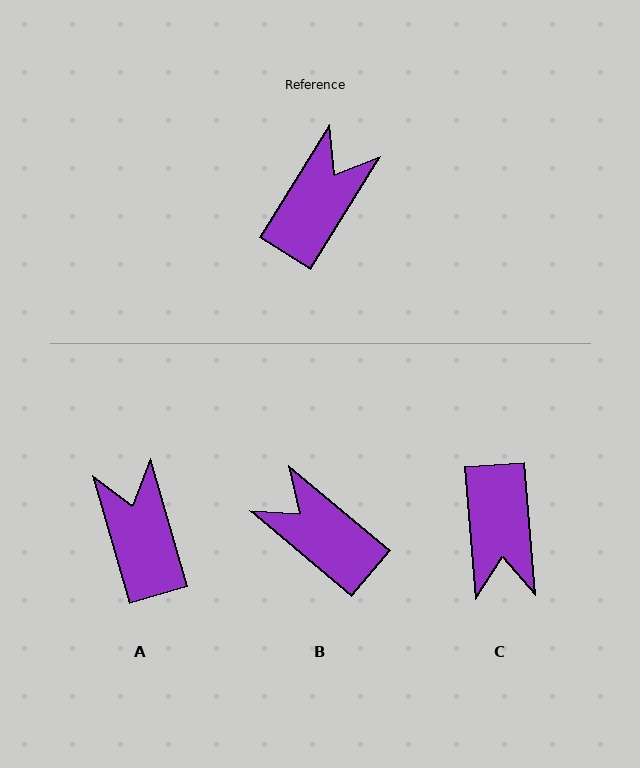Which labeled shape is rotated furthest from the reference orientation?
C, about 144 degrees away.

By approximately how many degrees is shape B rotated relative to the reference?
Approximately 82 degrees counter-clockwise.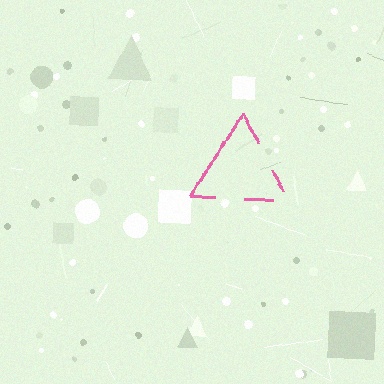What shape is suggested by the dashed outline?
The dashed outline suggests a triangle.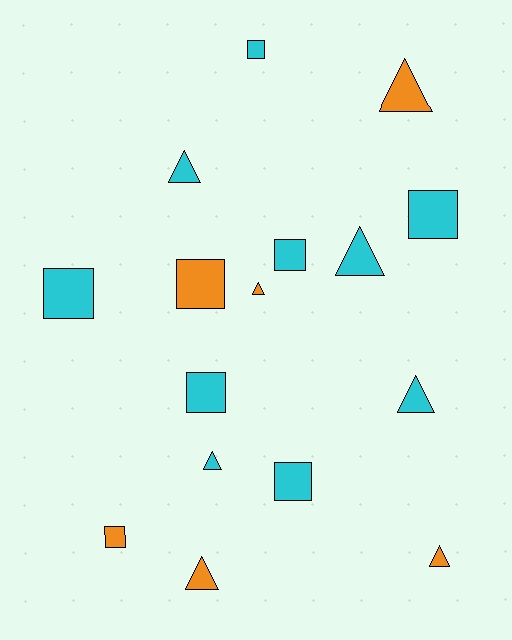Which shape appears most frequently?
Square, with 8 objects.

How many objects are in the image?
There are 16 objects.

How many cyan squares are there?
There are 6 cyan squares.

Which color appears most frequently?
Cyan, with 10 objects.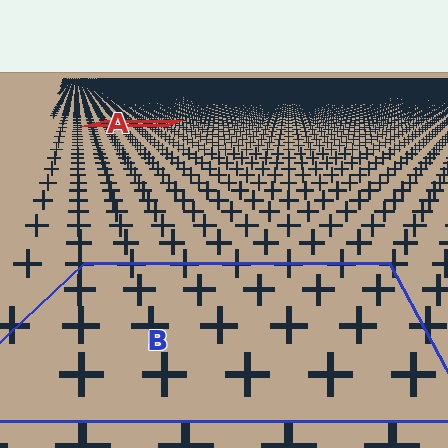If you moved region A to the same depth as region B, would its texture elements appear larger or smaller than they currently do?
They would appear larger. At a closer depth, the same texture elements are projected at a bigger on-screen size.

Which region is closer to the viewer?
Region B is closer. The texture elements there are larger and more spread out.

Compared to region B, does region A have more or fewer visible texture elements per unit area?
Region A has more texture elements per unit area — they are packed more densely because it is farther away.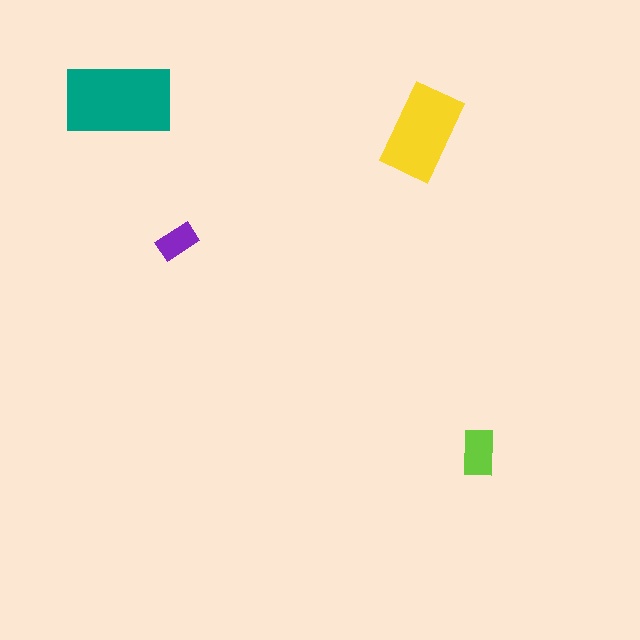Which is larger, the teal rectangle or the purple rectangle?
The teal one.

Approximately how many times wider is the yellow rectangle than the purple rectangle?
About 2.5 times wider.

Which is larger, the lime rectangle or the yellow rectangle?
The yellow one.